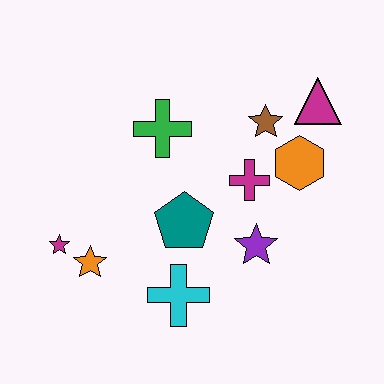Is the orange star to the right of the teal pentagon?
No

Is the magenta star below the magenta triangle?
Yes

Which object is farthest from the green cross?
The cyan cross is farthest from the green cross.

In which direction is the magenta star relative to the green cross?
The magenta star is below the green cross.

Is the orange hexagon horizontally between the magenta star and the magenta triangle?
Yes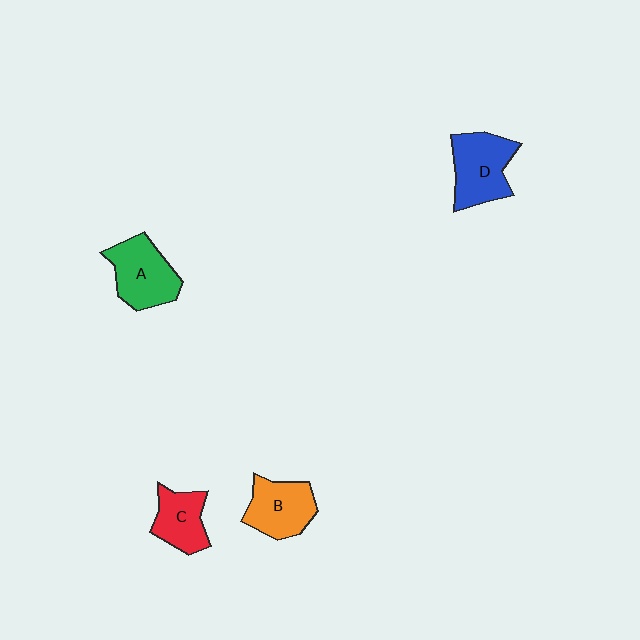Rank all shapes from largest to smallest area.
From largest to smallest: D (blue), A (green), B (orange), C (red).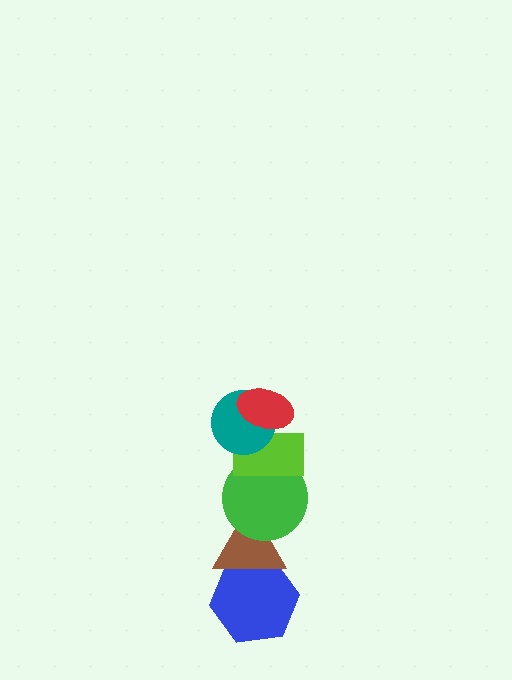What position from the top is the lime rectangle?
The lime rectangle is 3rd from the top.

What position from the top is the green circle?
The green circle is 4th from the top.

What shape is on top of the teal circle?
The red ellipse is on top of the teal circle.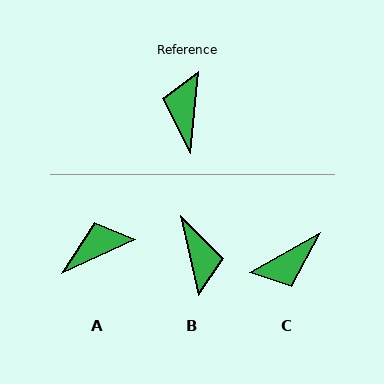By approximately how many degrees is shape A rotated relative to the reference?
Approximately 60 degrees clockwise.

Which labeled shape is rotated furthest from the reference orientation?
B, about 162 degrees away.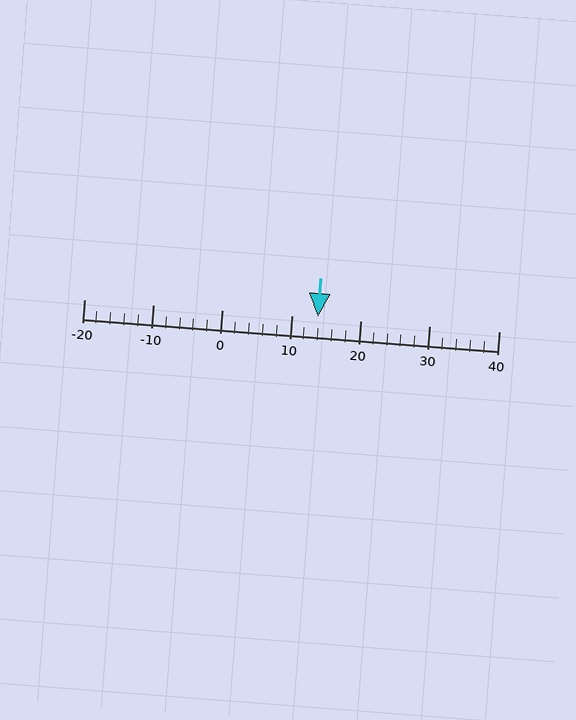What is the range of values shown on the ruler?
The ruler shows values from -20 to 40.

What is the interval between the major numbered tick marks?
The major tick marks are spaced 10 units apart.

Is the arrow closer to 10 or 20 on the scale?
The arrow is closer to 10.